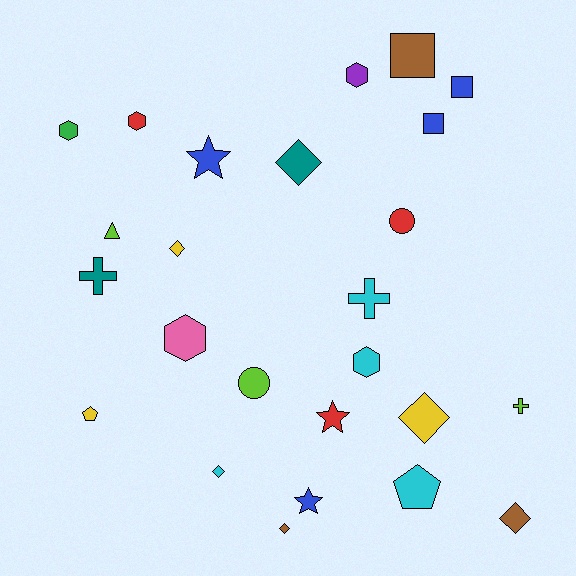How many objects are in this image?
There are 25 objects.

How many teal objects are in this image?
There are 2 teal objects.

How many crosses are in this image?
There are 3 crosses.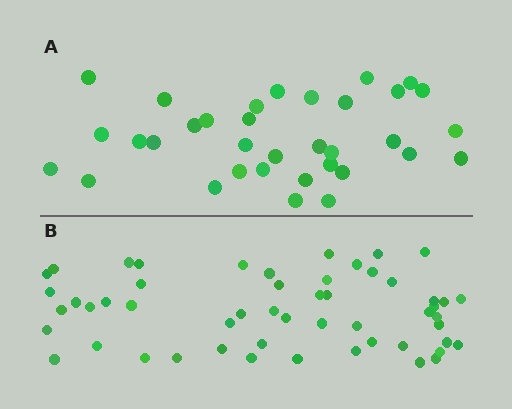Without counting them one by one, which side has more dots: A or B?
Region B (the bottom region) has more dots.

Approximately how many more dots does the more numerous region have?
Region B has approximately 20 more dots than region A.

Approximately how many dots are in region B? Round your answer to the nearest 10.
About 50 dots. (The exact count is 53, which rounds to 50.)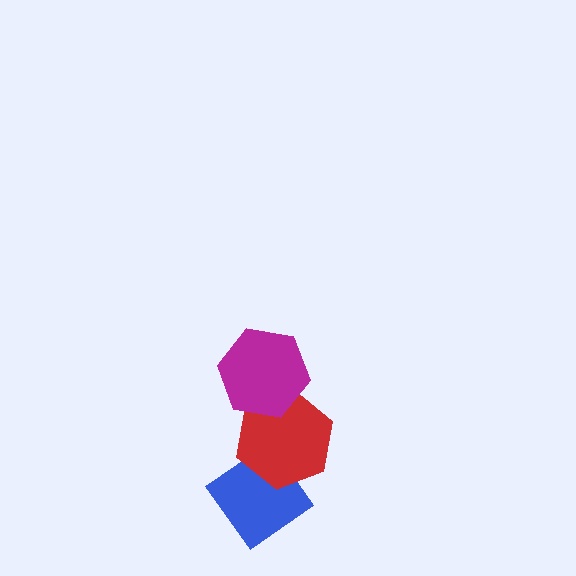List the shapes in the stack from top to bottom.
From top to bottom: the magenta hexagon, the red hexagon, the blue diamond.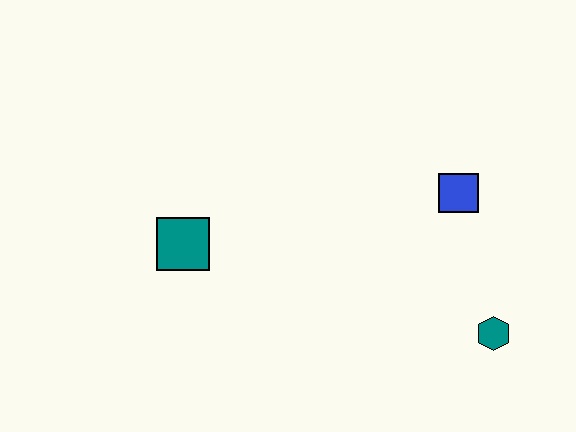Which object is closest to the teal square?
The blue square is closest to the teal square.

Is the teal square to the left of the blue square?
Yes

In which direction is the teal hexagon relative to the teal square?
The teal hexagon is to the right of the teal square.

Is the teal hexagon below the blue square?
Yes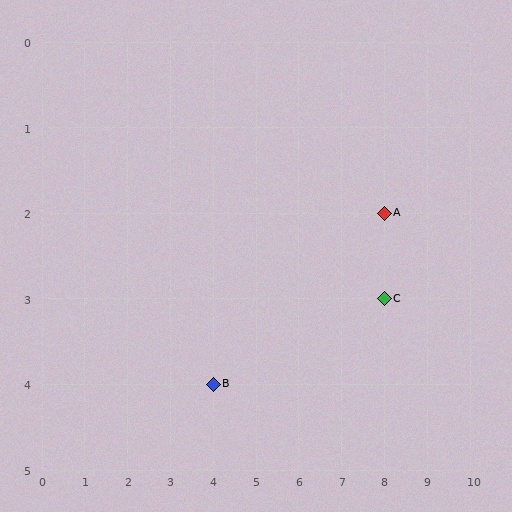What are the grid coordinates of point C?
Point C is at grid coordinates (8, 3).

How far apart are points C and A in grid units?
Points C and A are 1 row apart.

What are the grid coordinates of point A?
Point A is at grid coordinates (8, 2).